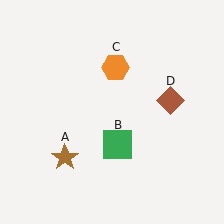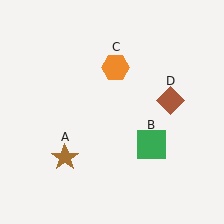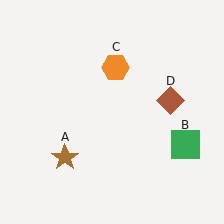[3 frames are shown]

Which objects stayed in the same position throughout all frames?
Brown star (object A) and orange hexagon (object C) and brown diamond (object D) remained stationary.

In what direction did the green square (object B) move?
The green square (object B) moved right.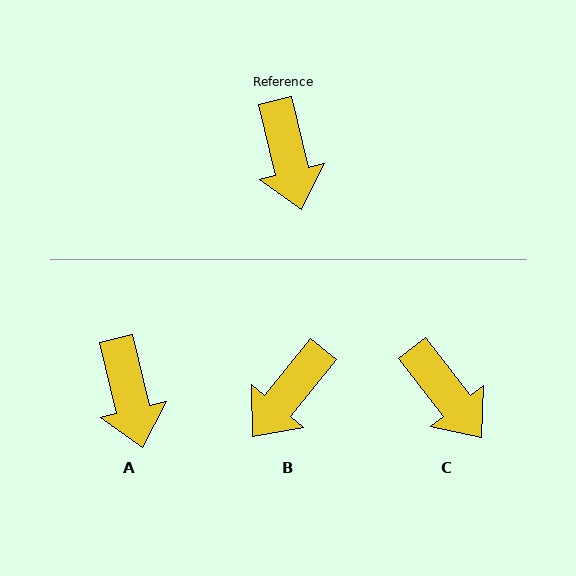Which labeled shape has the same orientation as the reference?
A.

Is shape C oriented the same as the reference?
No, it is off by about 24 degrees.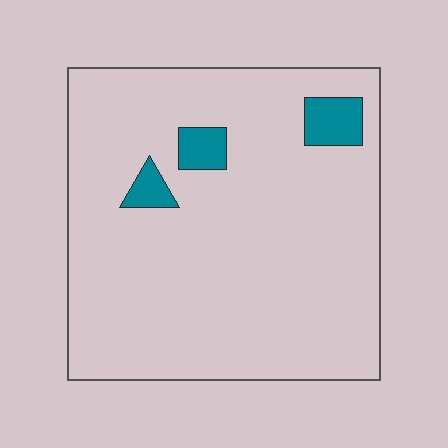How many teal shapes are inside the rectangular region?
3.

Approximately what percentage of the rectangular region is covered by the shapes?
Approximately 5%.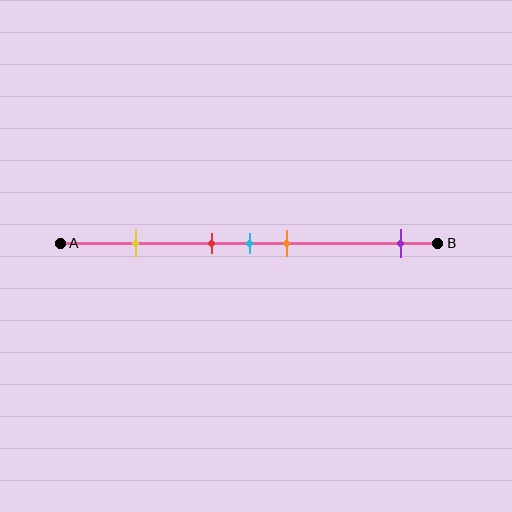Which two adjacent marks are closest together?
The red and cyan marks are the closest adjacent pair.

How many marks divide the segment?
There are 5 marks dividing the segment.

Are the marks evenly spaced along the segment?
No, the marks are not evenly spaced.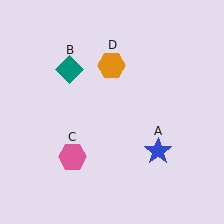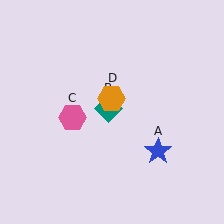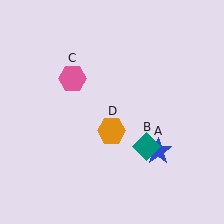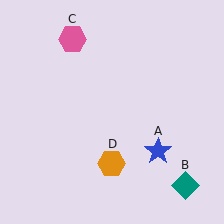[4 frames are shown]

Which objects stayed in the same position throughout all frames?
Blue star (object A) remained stationary.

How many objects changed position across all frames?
3 objects changed position: teal diamond (object B), pink hexagon (object C), orange hexagon (object D).